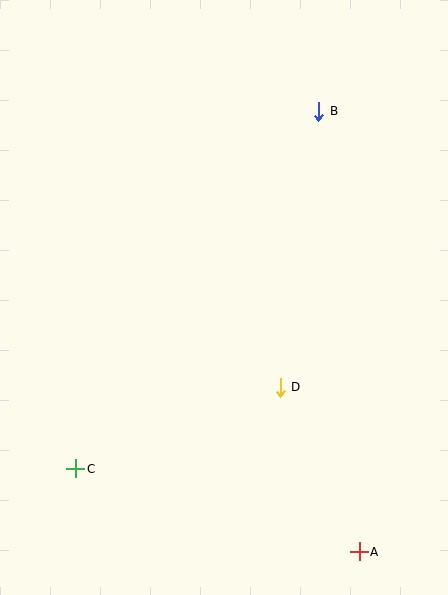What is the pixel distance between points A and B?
The distance between A and B is 442 pixels.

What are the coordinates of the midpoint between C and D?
The midpoint between C and D is at (178, 428).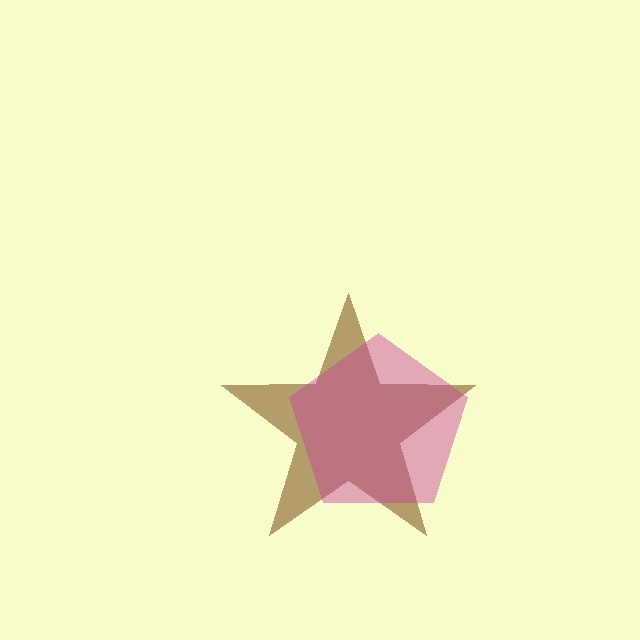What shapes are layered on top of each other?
The layered shapes are: a brown star, a magenta pentagon.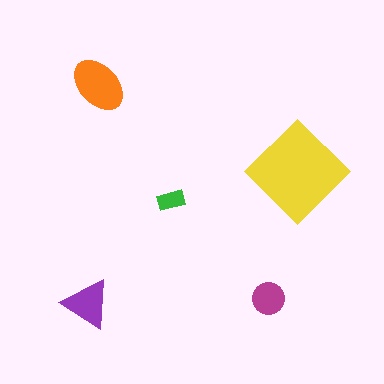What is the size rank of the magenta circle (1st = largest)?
4th.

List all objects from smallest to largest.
The green rectangle, the magenta circle, the purple triangle, the orange ellipse, the yellow diamond.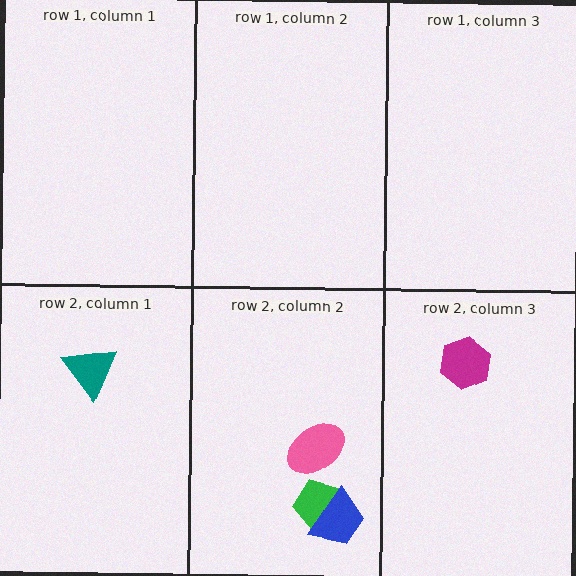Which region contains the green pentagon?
The row 2, column 2 region.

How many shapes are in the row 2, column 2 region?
3.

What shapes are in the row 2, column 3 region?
The magenta hexagon.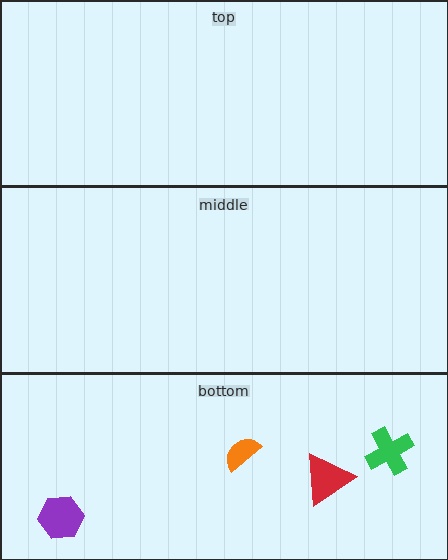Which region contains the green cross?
The bottom region.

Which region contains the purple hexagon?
The bottom region.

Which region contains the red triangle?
The bottom region.